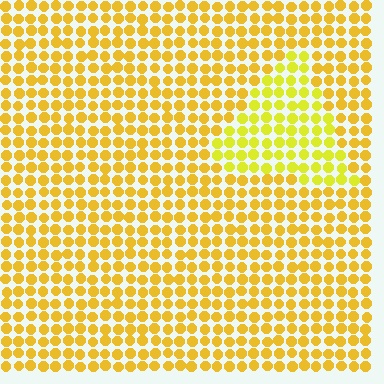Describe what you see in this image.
The image is filled with small yellow elements in a uniform arrangement. A triangle-shaped region is visible where the elements are tinted to a slightly different hue, forming a subtle color boundary.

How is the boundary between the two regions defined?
The boundary is defined purely by a slight shift in hue (about 20 degrees). Spacing, size, and orientation are identical on both sides.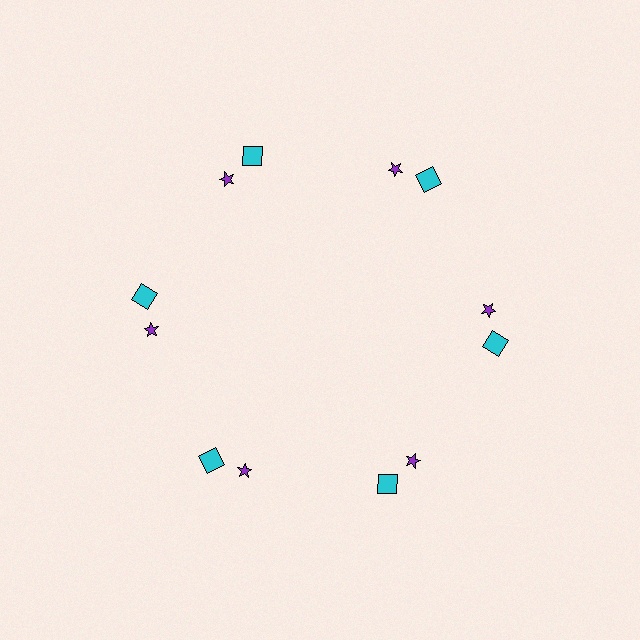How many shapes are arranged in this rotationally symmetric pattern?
There are 12 shapes, arranged in 6 groups of 2.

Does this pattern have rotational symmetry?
Yes, this pattern has 6-fold rotational symmetry. It looks the same after rotating 60 degrees around the center.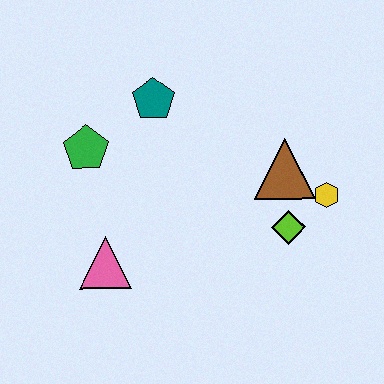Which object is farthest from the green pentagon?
The yellow hexagon is farthest from the green pentagon.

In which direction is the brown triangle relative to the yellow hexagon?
The brown triangle is to the left of the yellow hexagon.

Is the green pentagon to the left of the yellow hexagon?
Yes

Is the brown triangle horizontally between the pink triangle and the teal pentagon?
No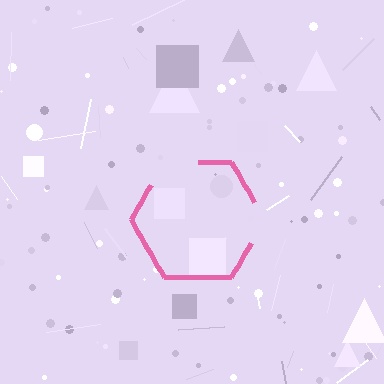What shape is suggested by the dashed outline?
The dashed outline suggests a hexagon.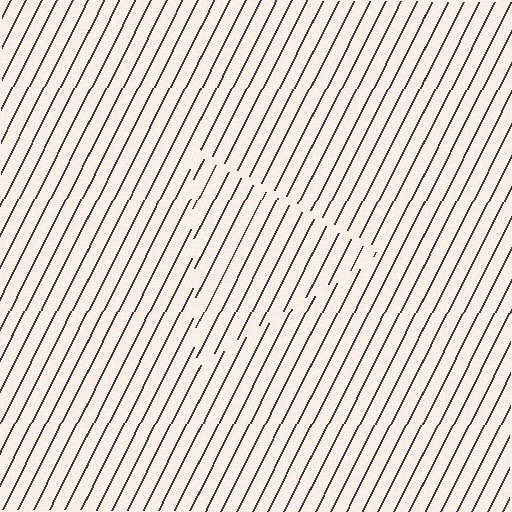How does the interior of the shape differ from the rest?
The interior of the shape contains the same grating, shifted by half a period — the contour is defined by the phase discontinuity where line-ends from the inner and outer gratings abut.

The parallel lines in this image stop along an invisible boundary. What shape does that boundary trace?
An illusory triangle. The interior of the shape contains the same grating, shifted by half a period — the contour is defined by the phase discontinuity where line-ends from the inner and outer gratings abut.